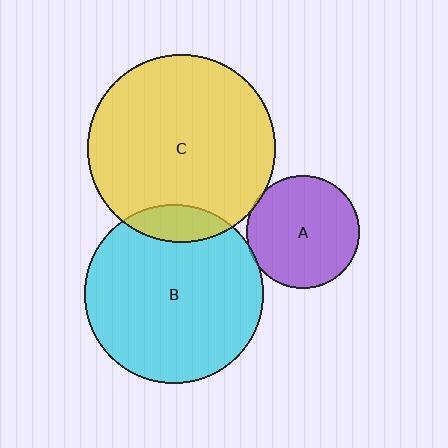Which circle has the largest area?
Circle C (yellow).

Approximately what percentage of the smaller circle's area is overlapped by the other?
Approximately 5%.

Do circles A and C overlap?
Yes.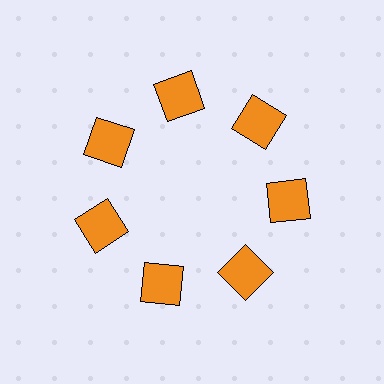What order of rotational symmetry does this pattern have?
This pattern has 7-fold rotational symmetry.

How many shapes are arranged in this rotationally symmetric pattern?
There are 7 shapes, arranged in 7 groups of 1.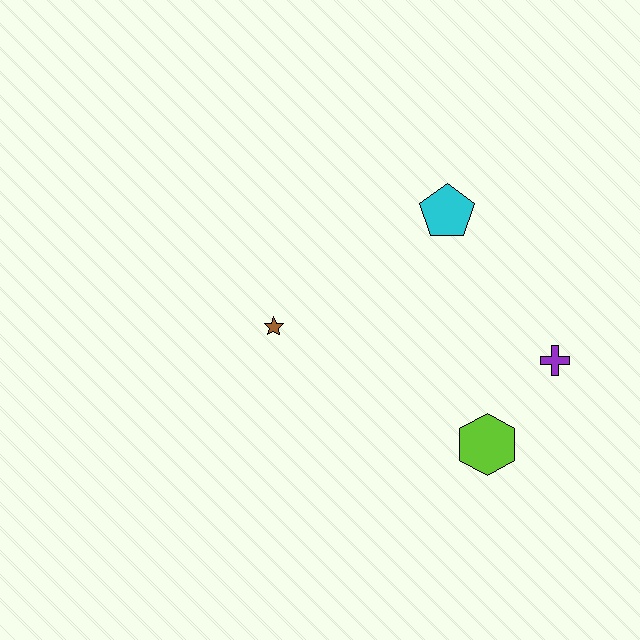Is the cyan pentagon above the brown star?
Yes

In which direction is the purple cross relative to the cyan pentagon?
The purple cross is below the cyan pentagon.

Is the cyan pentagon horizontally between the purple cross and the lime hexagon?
No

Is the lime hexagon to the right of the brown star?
Yes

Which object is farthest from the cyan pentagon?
The lime hexagon is farthest from the cyan pentagon.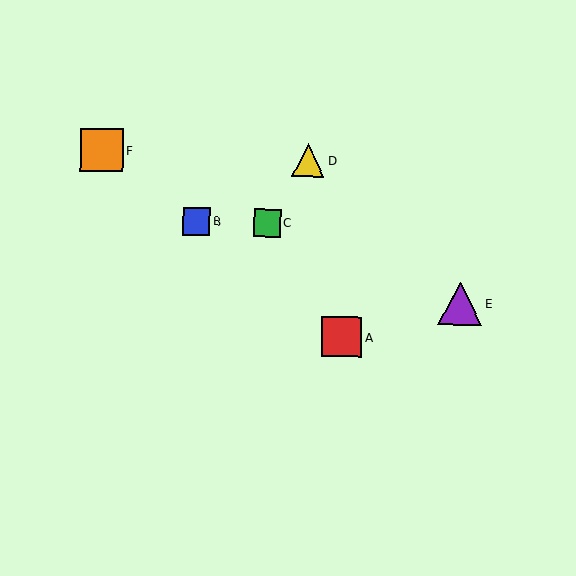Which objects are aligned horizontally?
Objects B, C are aligned horizontally.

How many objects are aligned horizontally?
2 objects (B, C) are aligned horizontally.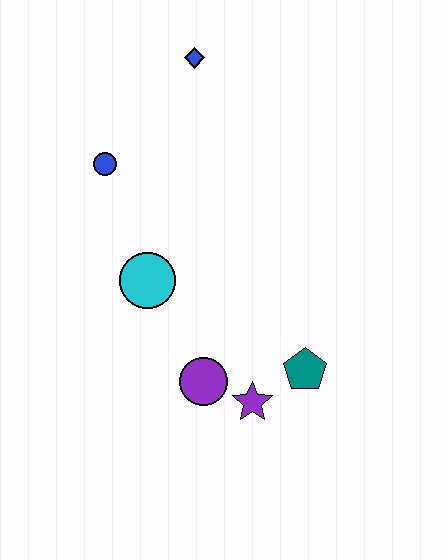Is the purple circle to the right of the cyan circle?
Yes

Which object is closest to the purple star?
The purple circle is closest to the purple star.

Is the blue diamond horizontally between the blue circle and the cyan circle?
No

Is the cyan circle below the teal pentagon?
No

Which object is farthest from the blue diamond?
The purple star is farthest from the blue diamond.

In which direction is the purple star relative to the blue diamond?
The purple star is below the blue diamond.